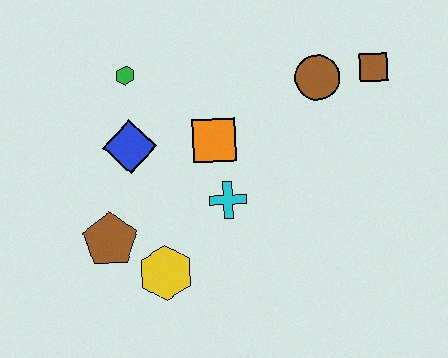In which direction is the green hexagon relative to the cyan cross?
The green hexagon is above the cyan cross.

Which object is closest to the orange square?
The cyan cross is closest to the orange square.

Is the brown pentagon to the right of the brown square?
No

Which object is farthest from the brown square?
The brown pentagon is farthest from the brown square.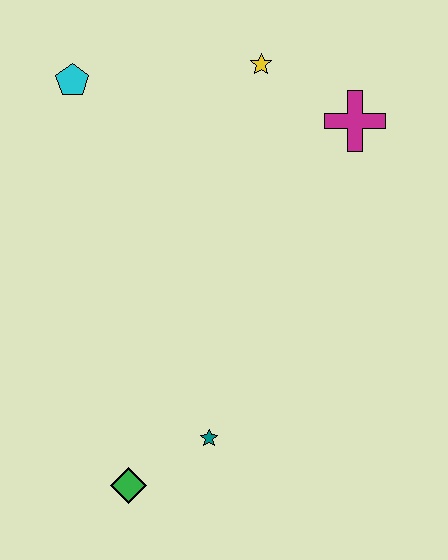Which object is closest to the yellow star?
The magenta cross is closest to the yellow star.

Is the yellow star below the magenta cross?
No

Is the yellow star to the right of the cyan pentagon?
Yes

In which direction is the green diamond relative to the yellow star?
The green diamond is below the yellow star.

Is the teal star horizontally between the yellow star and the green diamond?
Yes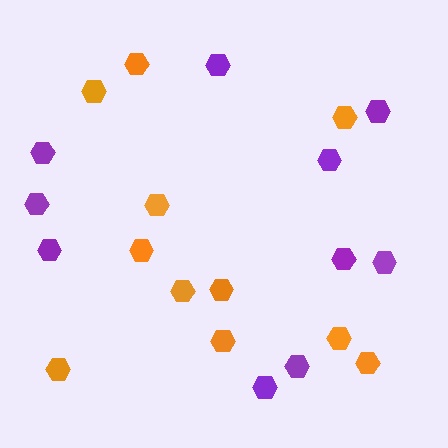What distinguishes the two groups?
There are 2 groups: one group of orange hexagons (11) and one group of purple hexagons (10).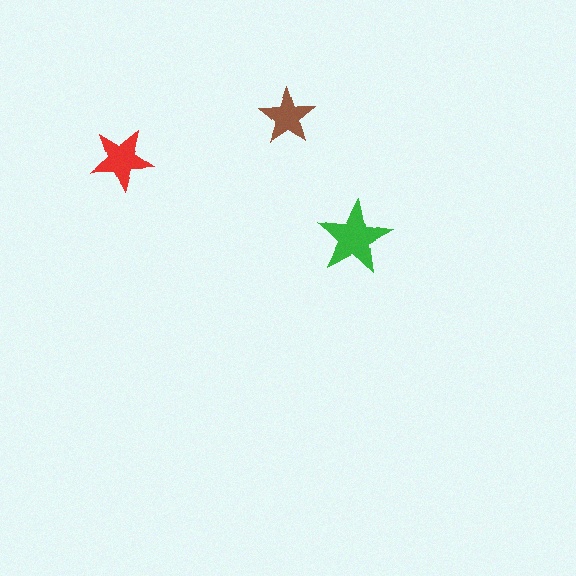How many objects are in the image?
There are 3 objects in the image.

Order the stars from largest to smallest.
the green one, the red one, the brown one.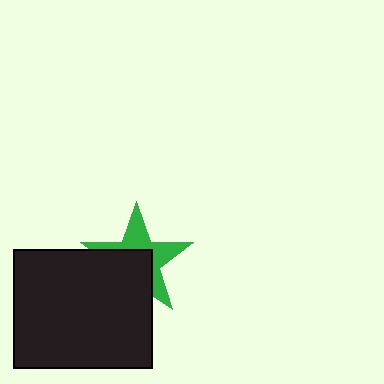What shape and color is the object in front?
The object in front is a black rectangle.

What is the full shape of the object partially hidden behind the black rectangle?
The partially hidden object is a green star.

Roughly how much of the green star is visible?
About half of it is visible (roughly 51%).